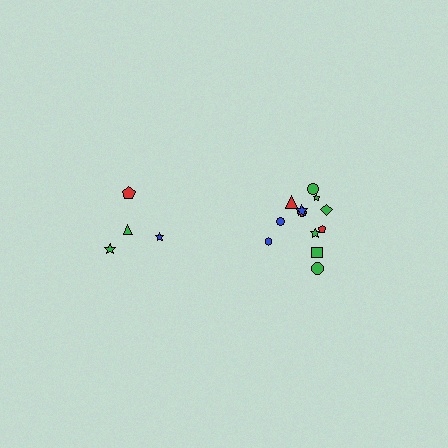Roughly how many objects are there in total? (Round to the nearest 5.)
Roughly 15 objects in total.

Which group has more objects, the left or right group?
The right group.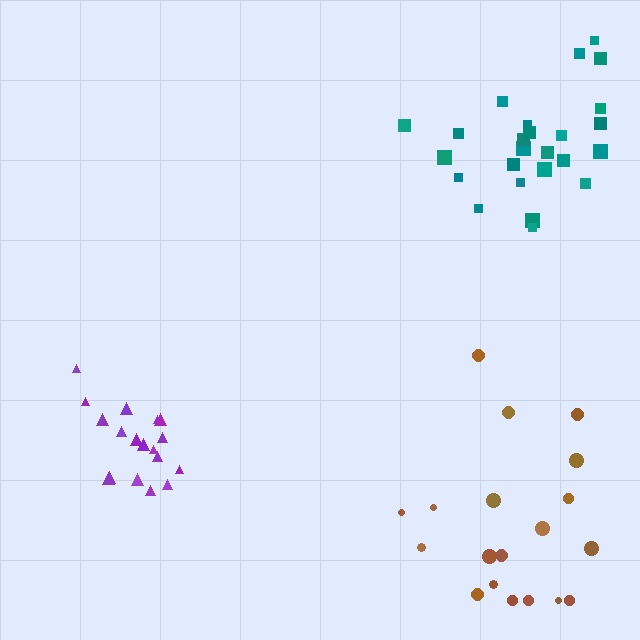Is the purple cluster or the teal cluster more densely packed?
Purple.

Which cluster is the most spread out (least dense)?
Brown.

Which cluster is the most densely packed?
Purple.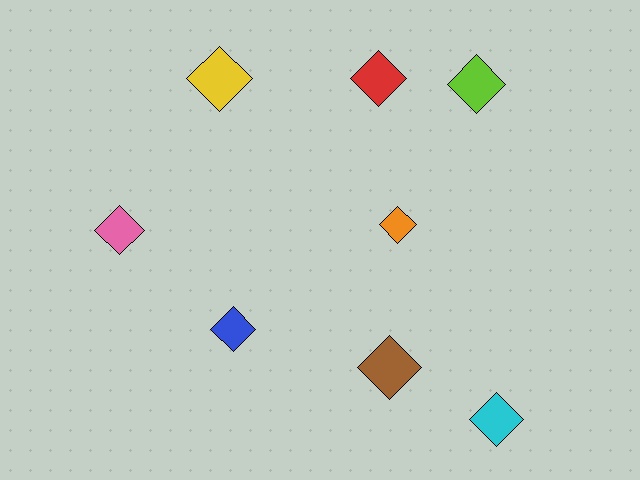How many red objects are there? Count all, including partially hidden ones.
There is 1 red object.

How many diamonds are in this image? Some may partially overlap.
There are 8 diamonds.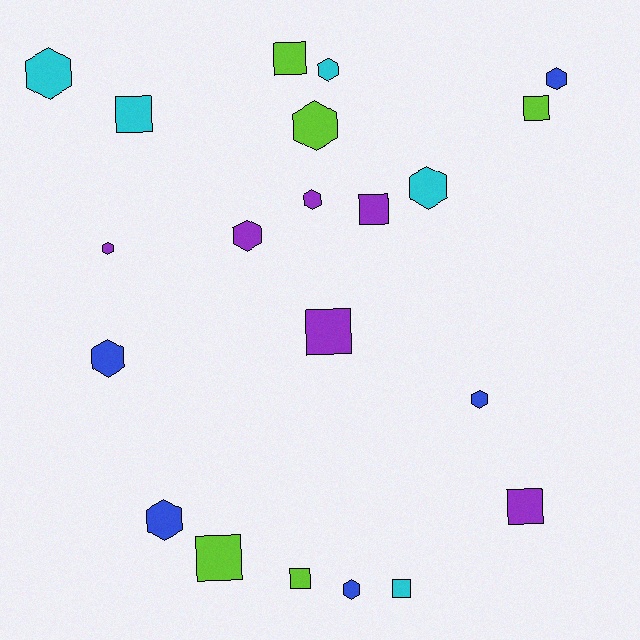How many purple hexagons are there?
There are 3 purple hexagons.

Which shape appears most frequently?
Hexagon, with 12 objects.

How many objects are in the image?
There are 21 objects.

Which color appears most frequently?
Purple, with 6 objects.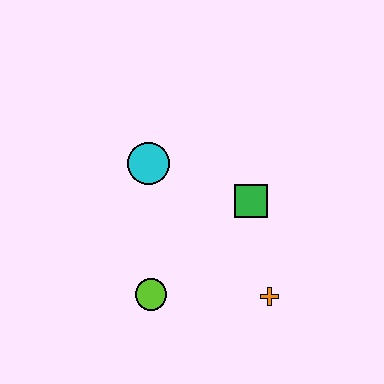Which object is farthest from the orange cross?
The cyan circle is farthest from the orange cross.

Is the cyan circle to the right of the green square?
No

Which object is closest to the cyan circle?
The green square is closest to the cyan circle.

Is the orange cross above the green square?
No